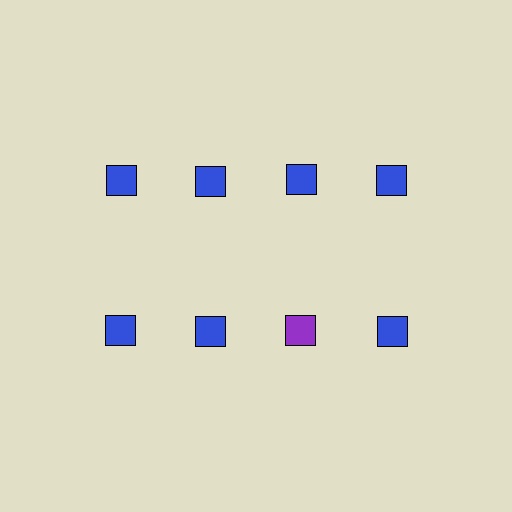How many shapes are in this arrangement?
There are 8 shapes arranged in a grid pattern.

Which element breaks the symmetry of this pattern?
The purple square in the second row, center column breaks the symmetry. All other shapes are blue squares.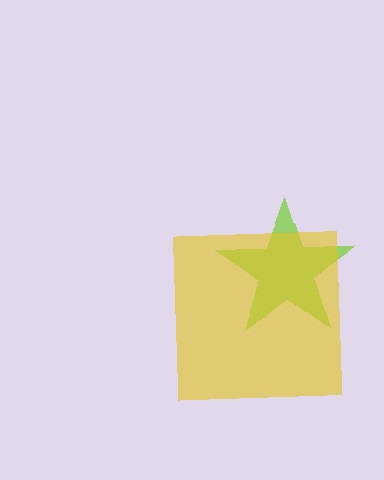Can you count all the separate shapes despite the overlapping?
Yes, there are 2 separate shapes.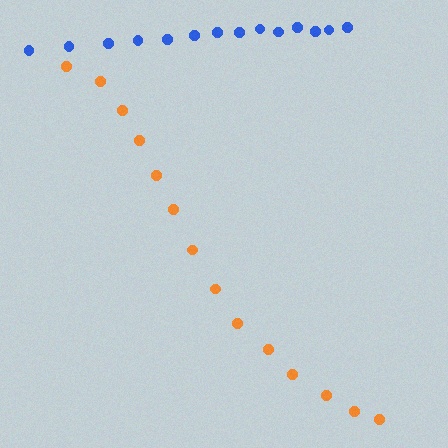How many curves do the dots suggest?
There are 2 distinct paths.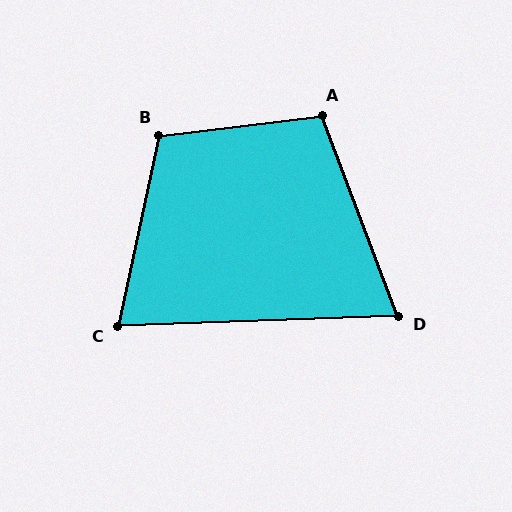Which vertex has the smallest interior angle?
D, at approximately 71 degrees.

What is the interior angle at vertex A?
Approximately 104 degrees (obtuse).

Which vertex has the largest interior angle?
B, at approximately 109 degrees.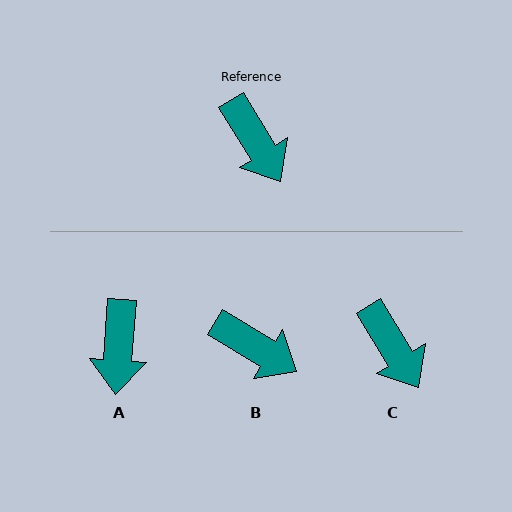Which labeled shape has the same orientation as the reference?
C.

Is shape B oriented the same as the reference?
No, it is off by about 28 degrees.